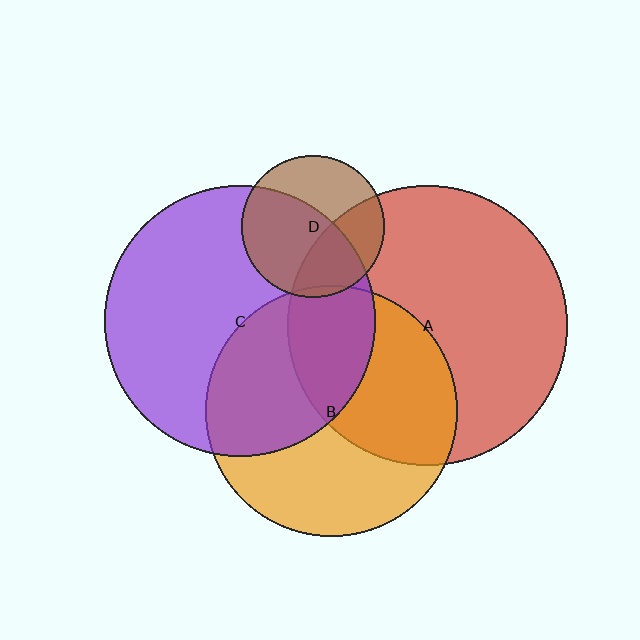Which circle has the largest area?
Circle A (red).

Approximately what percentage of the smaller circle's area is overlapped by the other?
Approximately 35%.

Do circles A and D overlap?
Yes.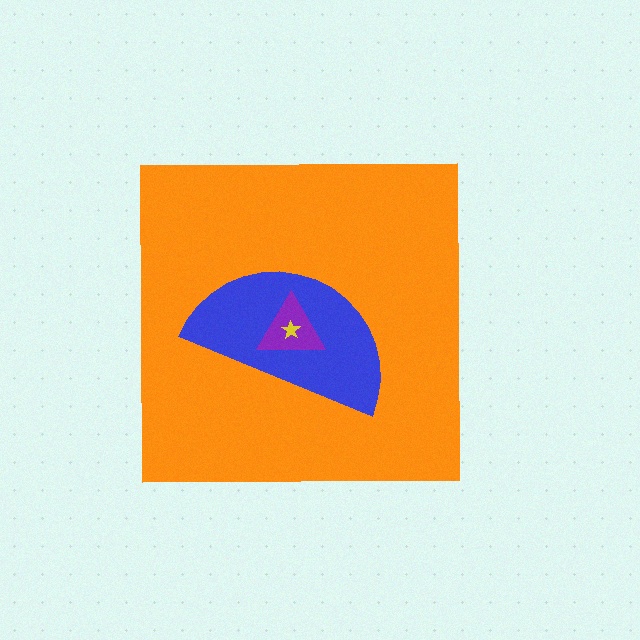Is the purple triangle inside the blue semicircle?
Yes.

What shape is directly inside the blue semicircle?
The purple triangle.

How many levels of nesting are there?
4.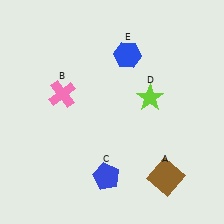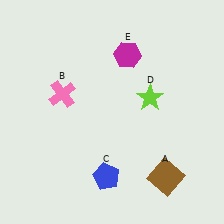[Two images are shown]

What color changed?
The hexagon (E) changed from blue in Image 1 to magenta in Image 2.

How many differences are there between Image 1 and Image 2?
There is 1 difference between the two images.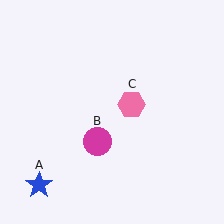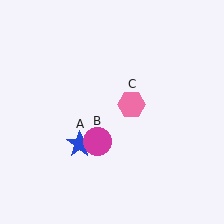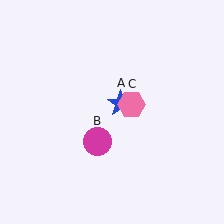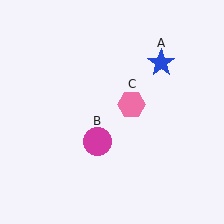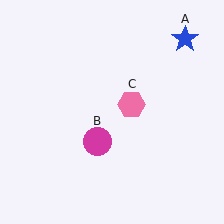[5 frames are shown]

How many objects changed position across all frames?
1 object changed position: blue star (object A).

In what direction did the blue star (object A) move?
The blue star (object A) moved up and to the right.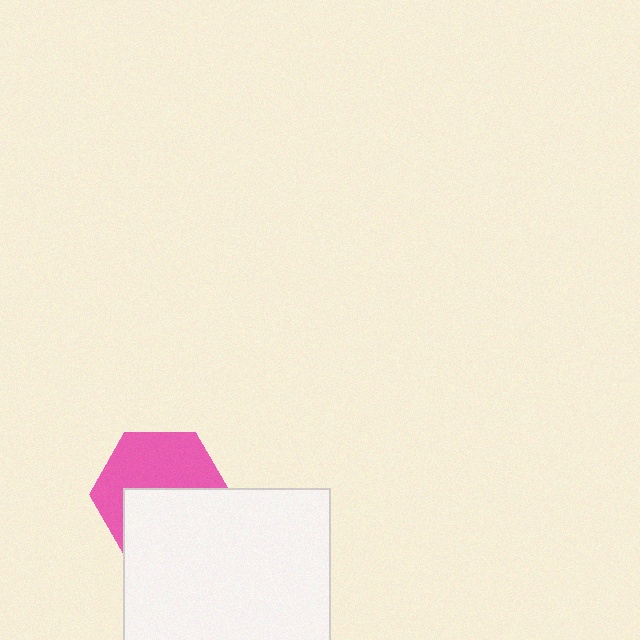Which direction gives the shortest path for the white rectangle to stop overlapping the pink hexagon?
Moving down gives the shortest separation.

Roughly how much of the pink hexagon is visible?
About half of it is visible (roughly 53%).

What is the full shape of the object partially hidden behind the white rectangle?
The partially hidden object is a pink hexagon.